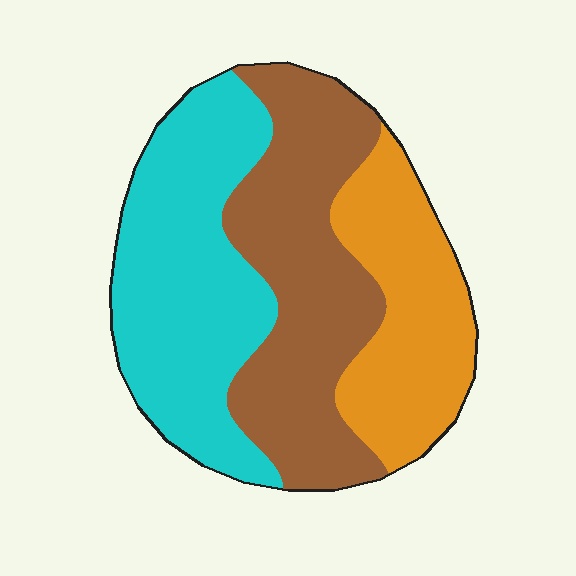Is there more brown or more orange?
Brown.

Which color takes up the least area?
Orange, at roughly 25%.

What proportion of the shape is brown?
Brown covers roughly 35% of the shape.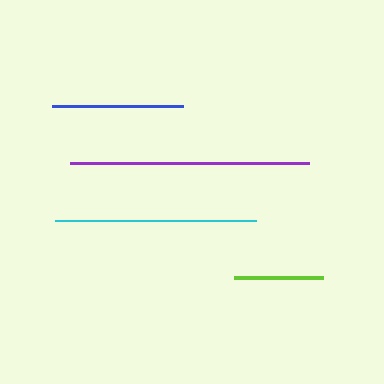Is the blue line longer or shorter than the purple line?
The purple line is longer than the blue line.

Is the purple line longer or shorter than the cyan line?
The purple line is longer than the cyan line.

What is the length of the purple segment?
The purple segment is approximately 239 pixels long.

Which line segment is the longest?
The purple line is the longest at approximately 239 pixels.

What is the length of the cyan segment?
The cyan segment is approximately 201 pixels long.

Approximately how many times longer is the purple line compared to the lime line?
The purple line is approximately 2.7 times the length of the lime line.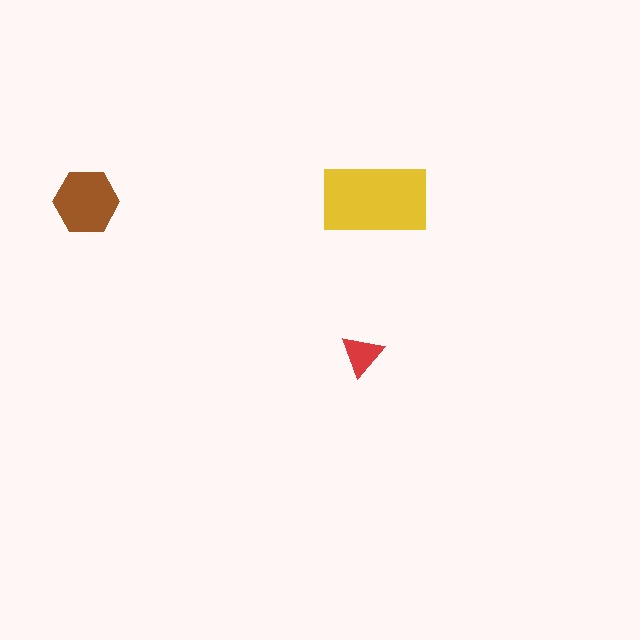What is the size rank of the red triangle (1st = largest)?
3rd.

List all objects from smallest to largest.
The red triangle, the brown hexagon, the yellow rectangle.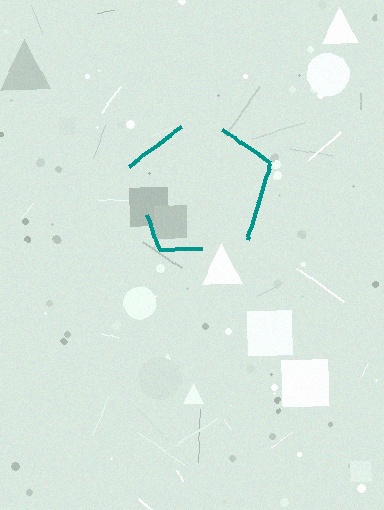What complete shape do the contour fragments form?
The contour fragments form a pentagon.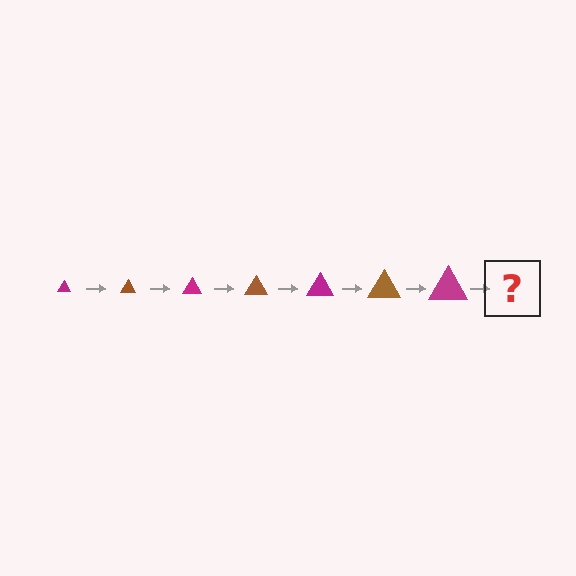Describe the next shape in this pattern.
It should be a brown triangle, larger than the previous one.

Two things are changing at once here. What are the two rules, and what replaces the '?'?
The two rules are that the triangle grows larger each step and the color cycles through magenta and brown. The '?' should be a brown triangle, larger than the previous one.